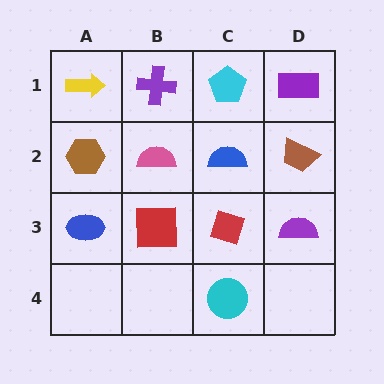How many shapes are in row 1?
4 shapes.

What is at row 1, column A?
A yellow arrow.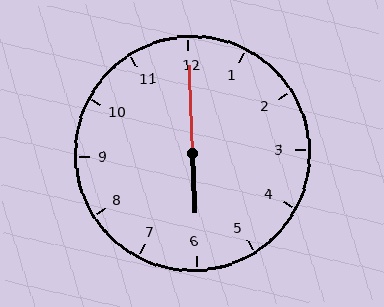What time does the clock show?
6:00.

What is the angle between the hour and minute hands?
Approximately 180 degrees.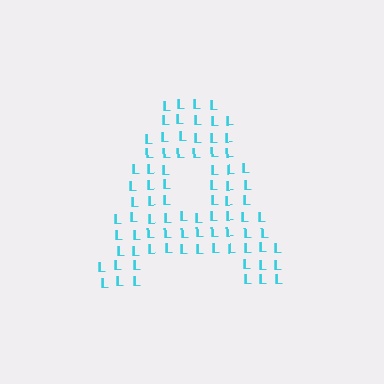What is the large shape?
The large shape is the letter A.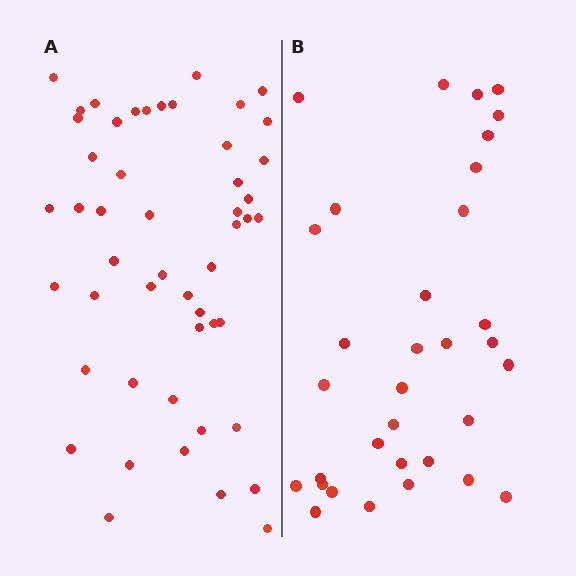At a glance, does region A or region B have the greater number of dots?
Region A (the left region) has more dots.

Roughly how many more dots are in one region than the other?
Region A has approximately 15 more dots than region B.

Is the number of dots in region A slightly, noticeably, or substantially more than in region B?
Region A has substantially more. The ratio is roughly 1.5 to 1.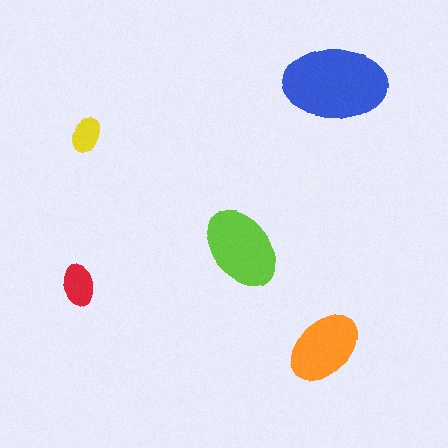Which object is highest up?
The blue ellipse is topmost.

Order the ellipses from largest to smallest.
the blue one, the lime one, the orange one, the red one, the yellow one.